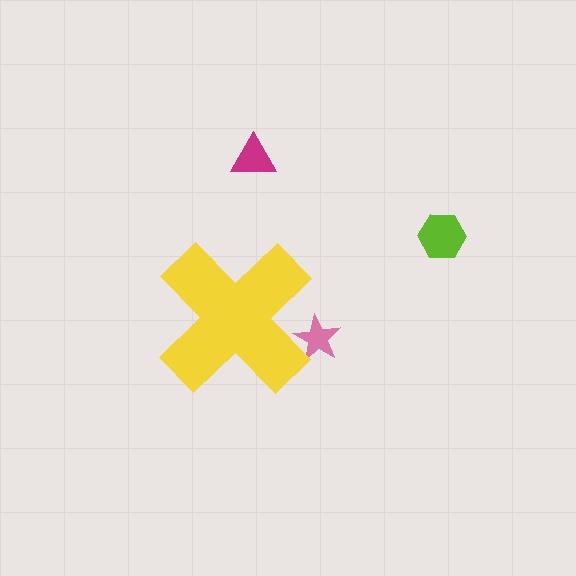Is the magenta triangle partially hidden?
No, the magenta triangle is fully visible.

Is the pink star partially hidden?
Yes, the pink star is partially hidden behind the yellow cross.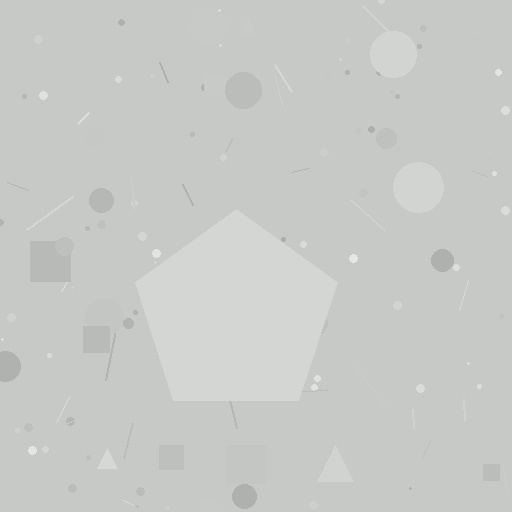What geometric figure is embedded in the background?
A pentagon is embedded in the background.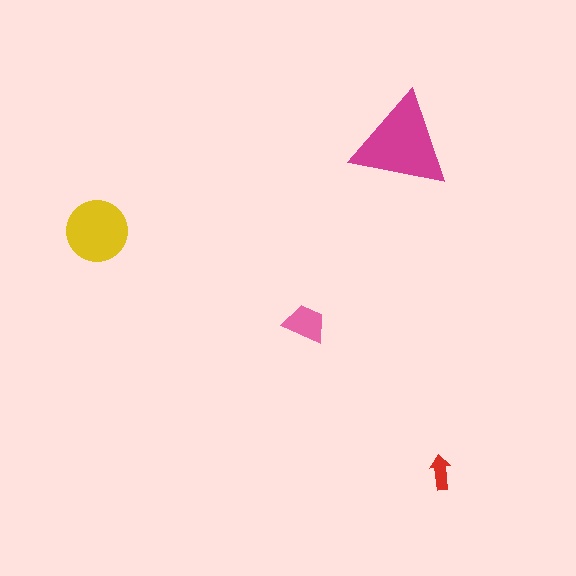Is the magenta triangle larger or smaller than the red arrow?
Larger.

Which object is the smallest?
The red arrow.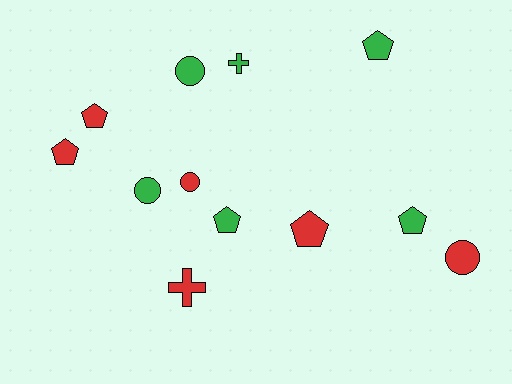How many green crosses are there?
There is 1 green cross.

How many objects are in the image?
There are 12 objects.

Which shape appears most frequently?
Pentagon, with 6 objects.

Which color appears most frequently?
Green, with 6 objects.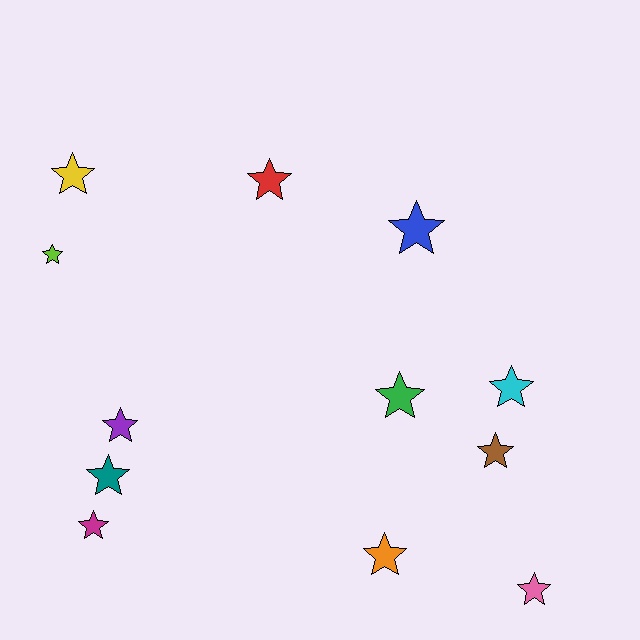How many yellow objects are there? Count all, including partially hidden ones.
There is 1 yellow object.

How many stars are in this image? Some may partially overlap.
There are 12 stars.